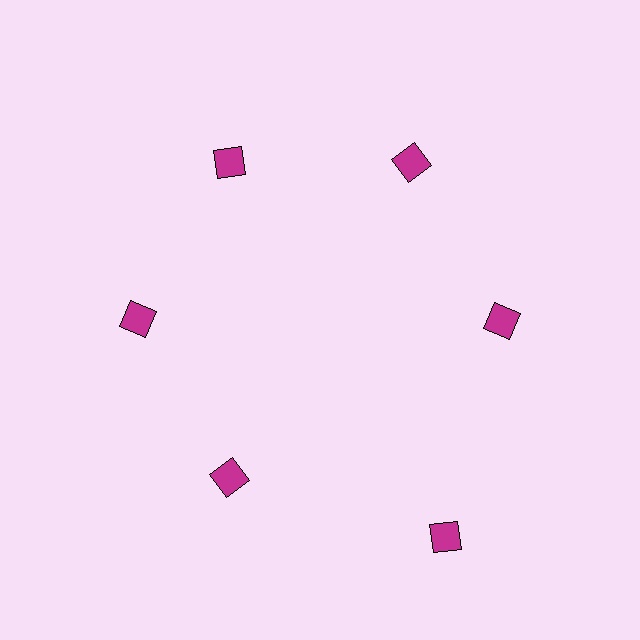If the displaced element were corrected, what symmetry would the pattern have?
It would have 6-fold rotational symmetry — the pattern would map onto itself every 60 degrees.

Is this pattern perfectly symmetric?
No. The 6 magenta squares are arranged in a ring, but one element near the 5 o'clock position is pushed outward from the center, breaking the 6-fold rotational symmetry.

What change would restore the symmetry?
The symmetry would be restored by moving it inward, back onto the ring so that all 6 squares sit at equal angles and equal distance from the center.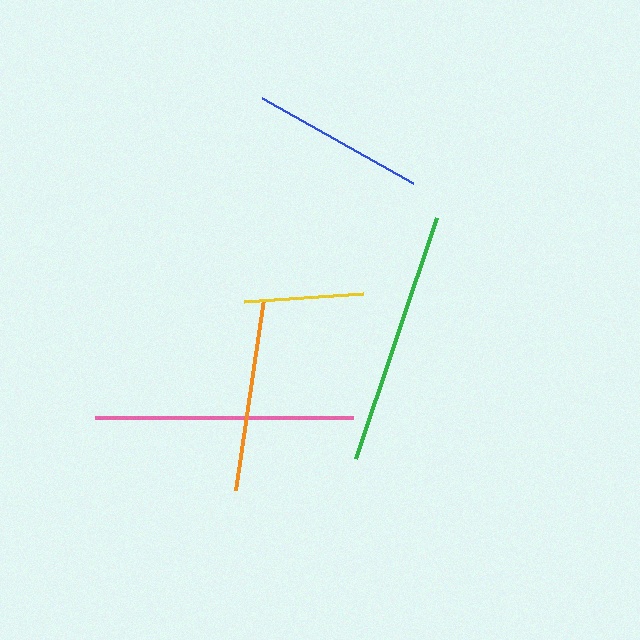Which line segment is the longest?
The pink line is the longest at approximately 258 pixels.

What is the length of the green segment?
The green segment is approximately 255 pixels long.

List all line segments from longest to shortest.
From longest to shortest: pink, green, orange, blue, yellow.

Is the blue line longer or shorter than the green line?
The green line is longer than the blue line.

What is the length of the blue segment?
The blue segment is approximately 174 pixels long.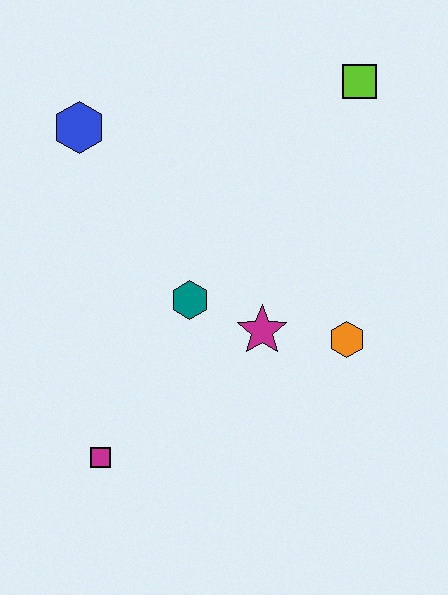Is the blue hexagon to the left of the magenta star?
Yes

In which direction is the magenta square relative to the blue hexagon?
The magenta square is below the blue hexagon.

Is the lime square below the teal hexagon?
No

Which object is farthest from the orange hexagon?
The blue hexagon is farthest from the orange hexagon.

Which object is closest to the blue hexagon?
The teal hexagon is closest to the blue hexagon.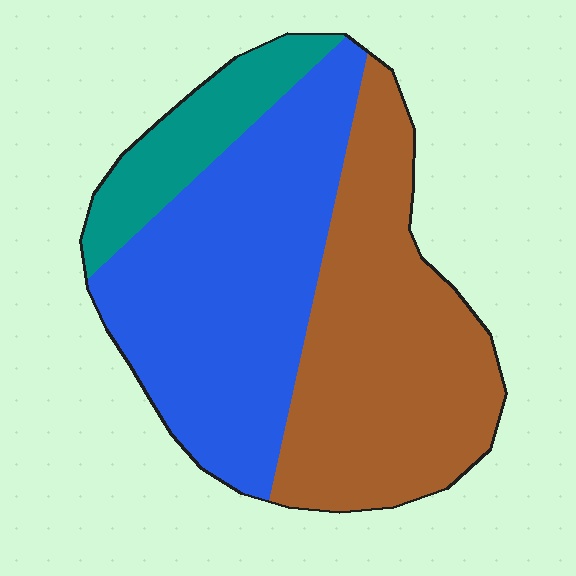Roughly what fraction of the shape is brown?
Brown takes up between a quarter and a half of the shape.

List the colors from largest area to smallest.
From largest to smallest: blue, brown, teal.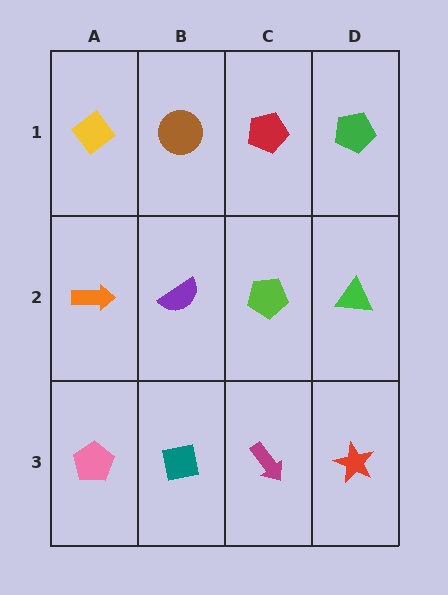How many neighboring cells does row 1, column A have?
2.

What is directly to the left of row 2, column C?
A purple semicircle.